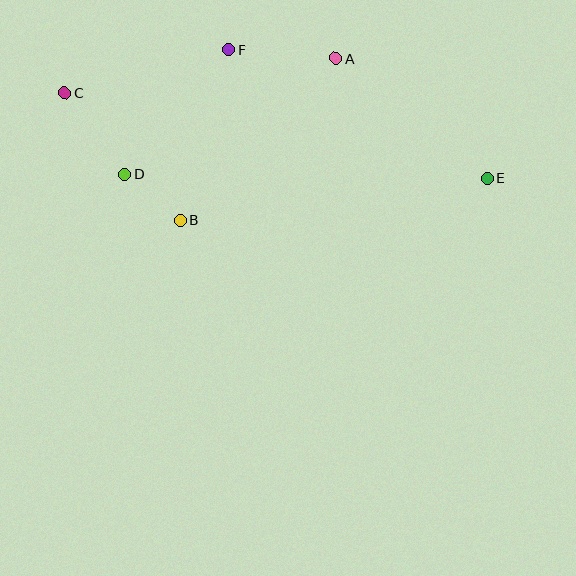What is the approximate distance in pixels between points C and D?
The distance between C and D is approximately 102 pixels.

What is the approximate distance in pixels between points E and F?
The distance between E and F is approximately 289 pixels.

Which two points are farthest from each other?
Points C and E are farthest from each other.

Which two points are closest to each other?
Points B and D are closest to each other.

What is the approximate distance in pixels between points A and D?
The distance between A and D is approximately 240 pixels.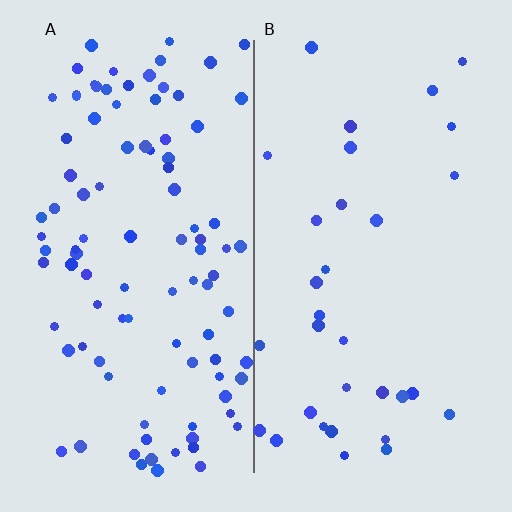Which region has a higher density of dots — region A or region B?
A (the left).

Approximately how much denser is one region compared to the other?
Approximately 3.0× — region A over region B.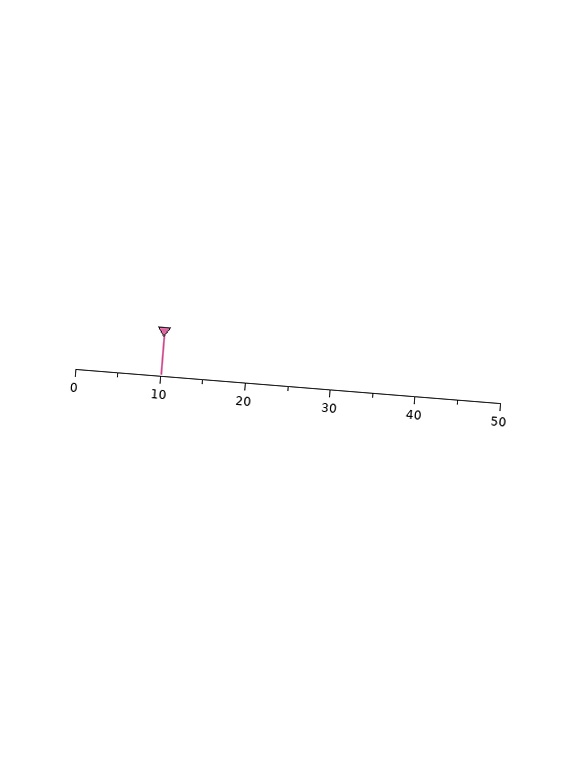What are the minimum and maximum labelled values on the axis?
The axis runs from 0 to 50.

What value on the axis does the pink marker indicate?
The marker indicates approximately 10.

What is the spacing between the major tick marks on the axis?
The major ticks are spaced 10 apart.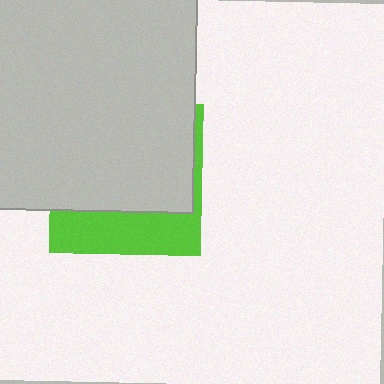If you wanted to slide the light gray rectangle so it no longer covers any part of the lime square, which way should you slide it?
Slide it up — that is the most direct way to separate the two shapes.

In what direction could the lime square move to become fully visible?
The lime square could move down. That would shift it out from behind the light gray rectangle entirely.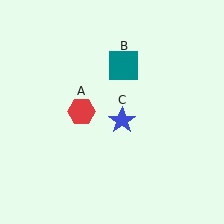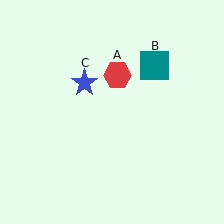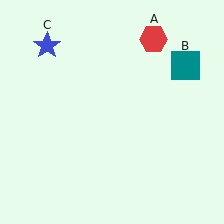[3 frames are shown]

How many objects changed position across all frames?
3 objects changed position: red hexagon (object A), teal square (object B), blue star (object C).